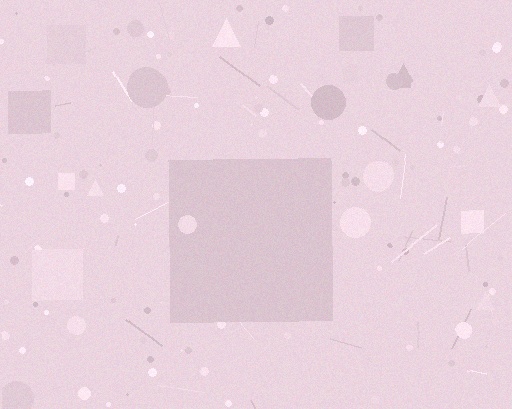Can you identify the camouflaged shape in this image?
The camouflaged shape is a square.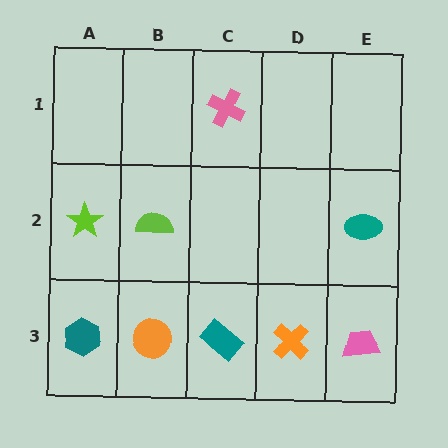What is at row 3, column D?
An orange cross.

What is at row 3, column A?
A teal hexagon.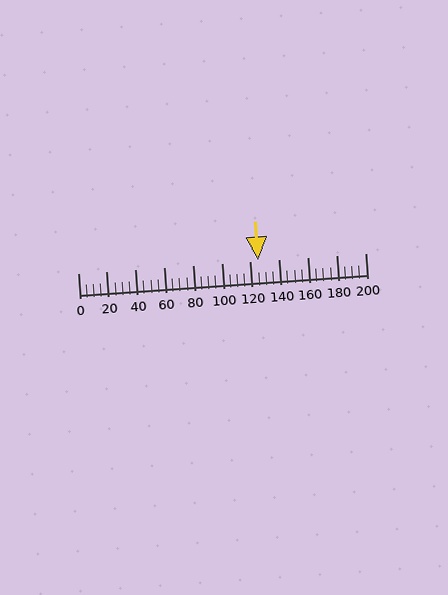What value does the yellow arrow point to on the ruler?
The yellow arrow points to approximately 125.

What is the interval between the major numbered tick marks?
The major tick marks are spaced 20 units apart.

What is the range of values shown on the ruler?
The ruler shows values from 0 to 200.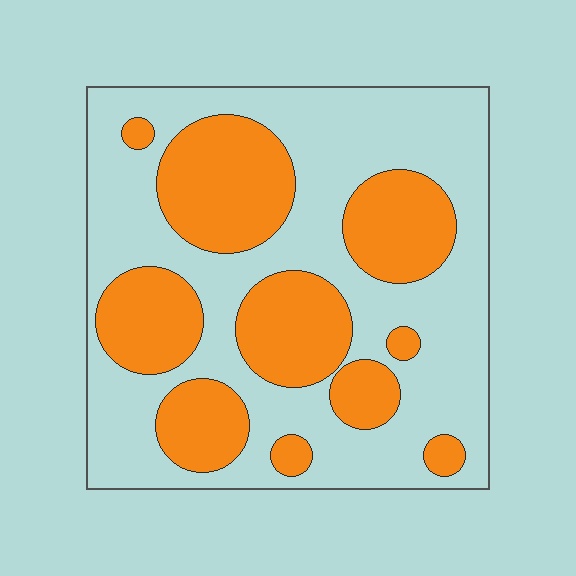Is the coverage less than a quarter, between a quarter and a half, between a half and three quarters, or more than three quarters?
Between a quarter and a half.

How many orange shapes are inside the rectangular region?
10.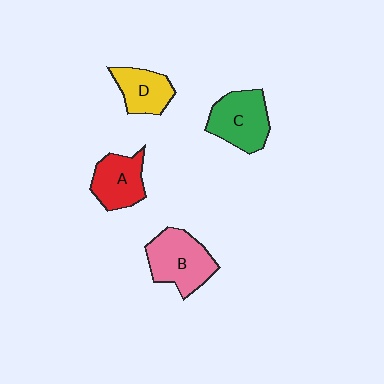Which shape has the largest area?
Shape B (pink).